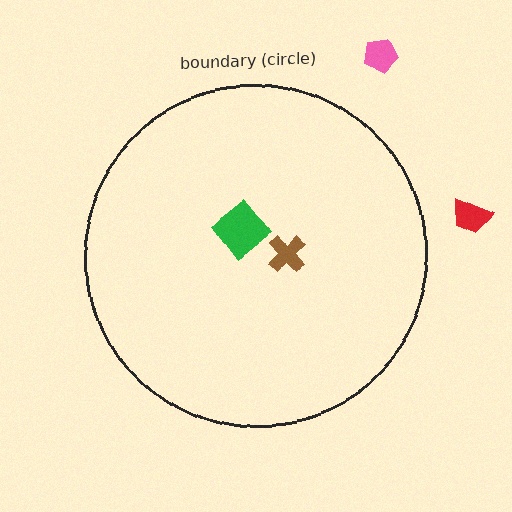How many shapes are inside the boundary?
2 inside, 2 outside.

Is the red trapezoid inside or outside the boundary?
Outside.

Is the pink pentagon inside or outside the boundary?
Outside.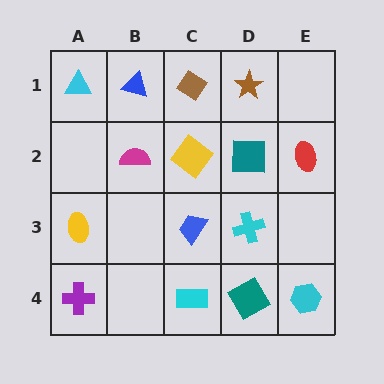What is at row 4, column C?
A cyan rectangle.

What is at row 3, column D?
A cyan cross.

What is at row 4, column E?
A cyan hexagon.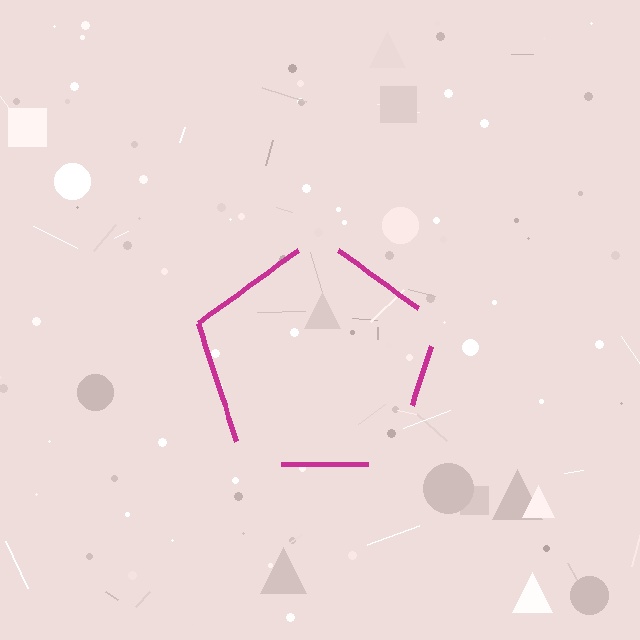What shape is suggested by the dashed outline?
The dashed outline suggests a pentagon.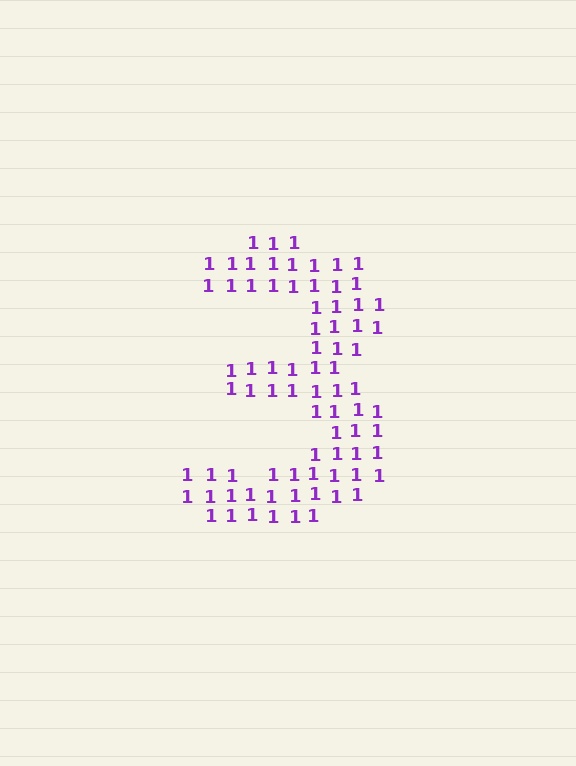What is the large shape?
The large shape is the digit 3.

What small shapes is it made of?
It is made of small digit 1's.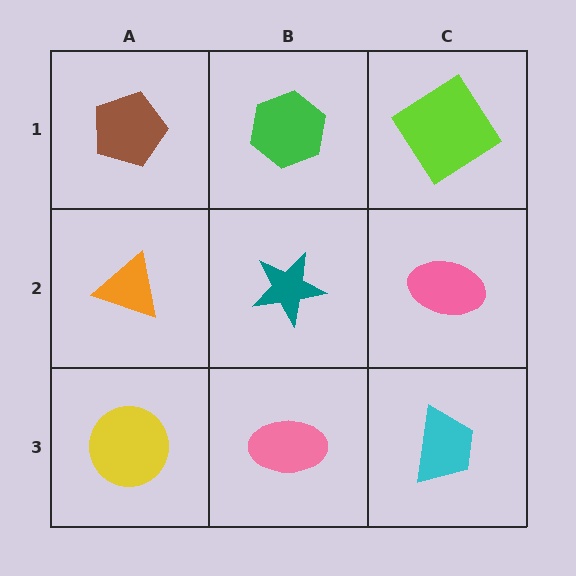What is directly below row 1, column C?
A pink ellipse.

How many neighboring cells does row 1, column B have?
3.